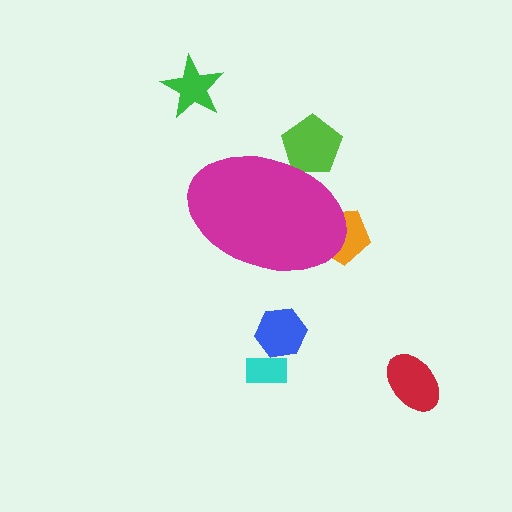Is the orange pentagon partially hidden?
Yes, the orange pentagon is partially hidden behind the magenta ellipse.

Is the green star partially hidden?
No, the green star is fully visible.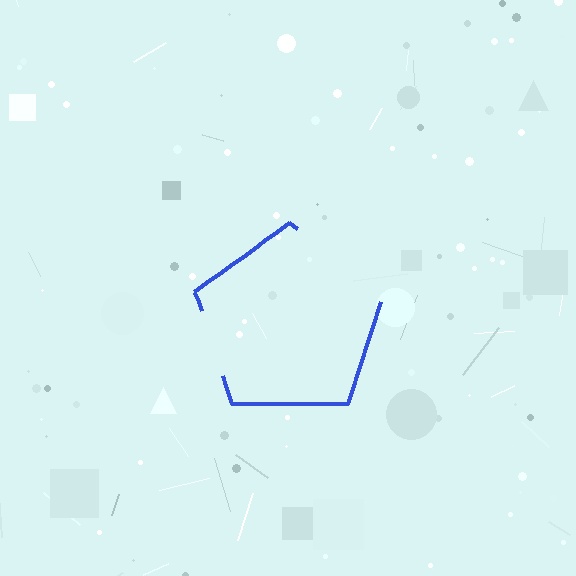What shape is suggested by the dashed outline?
The dashed outline suggests a pentagon.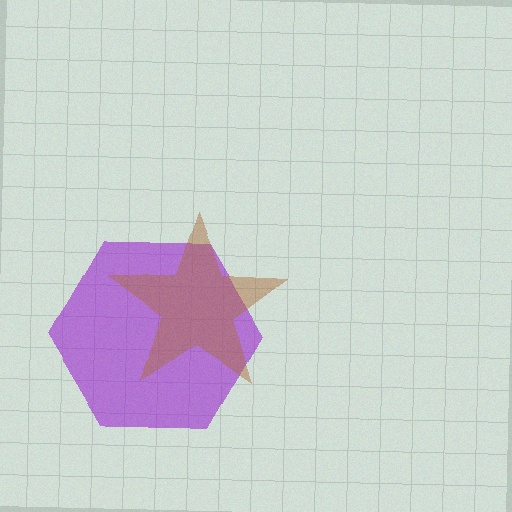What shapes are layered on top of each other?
The layered shapes are: a purple hexagon, a brown star.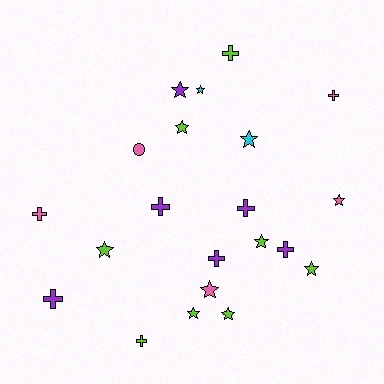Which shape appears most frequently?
Star, with 11 objects.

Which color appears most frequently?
Lime, with 8 objects.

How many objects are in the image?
There are 21 objects.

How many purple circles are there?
There are no purple circles.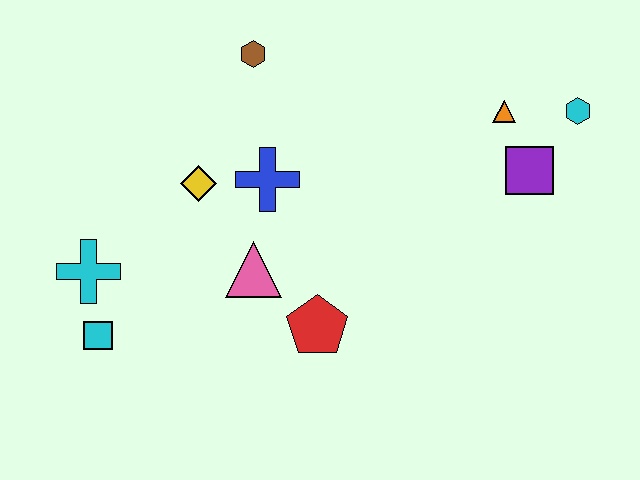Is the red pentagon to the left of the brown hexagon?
No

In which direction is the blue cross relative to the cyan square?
The blue cross is to the right of the cyan square.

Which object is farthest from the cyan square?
The cyan hexagon is farthest from the cyan square.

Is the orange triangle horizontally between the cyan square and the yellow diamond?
No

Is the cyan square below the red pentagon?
Yes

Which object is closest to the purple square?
The orange triangle is closest to the purple square.